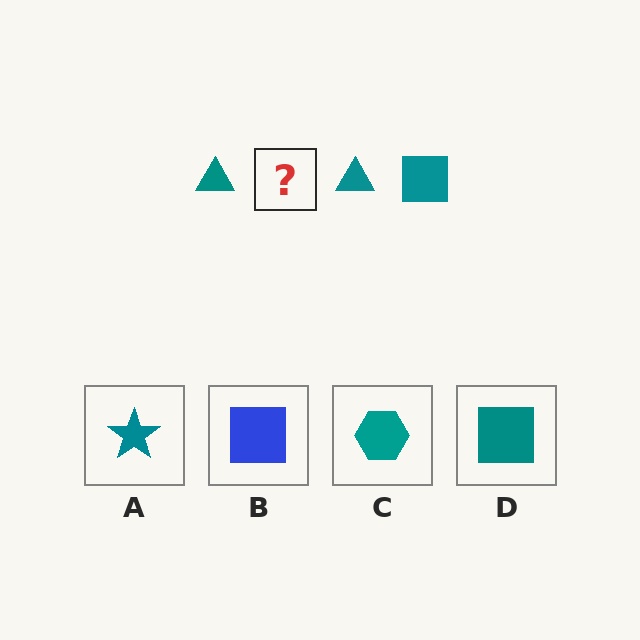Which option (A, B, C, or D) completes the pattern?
D.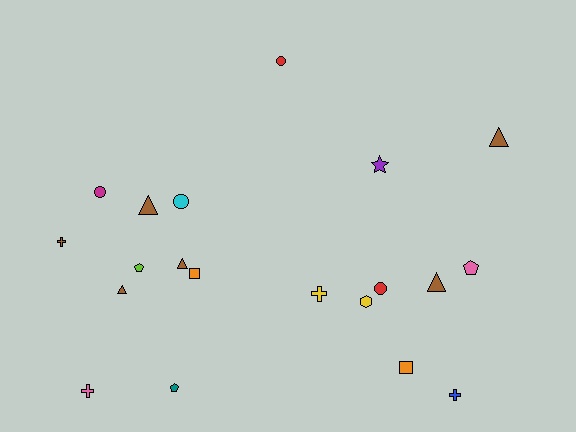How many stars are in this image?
There is 1 star.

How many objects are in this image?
There are 20 objects.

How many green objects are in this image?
There are no green objects.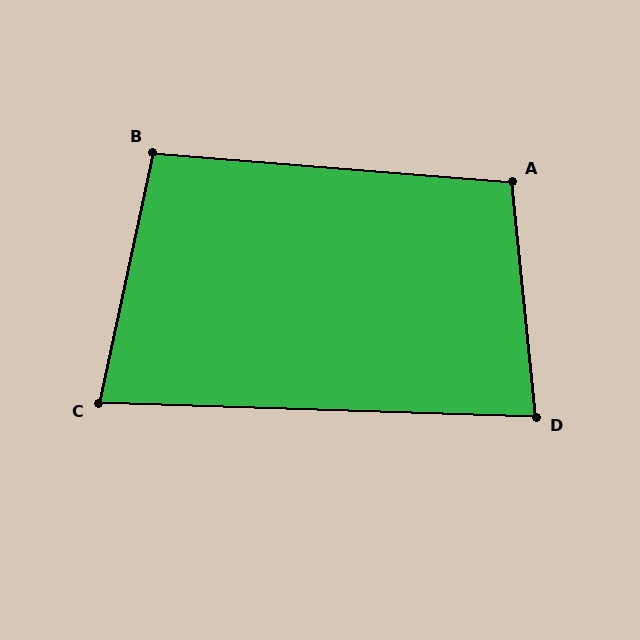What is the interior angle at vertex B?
Approximately 97 degrees (obtuse).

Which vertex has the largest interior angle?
A, at approximately 100 degrees.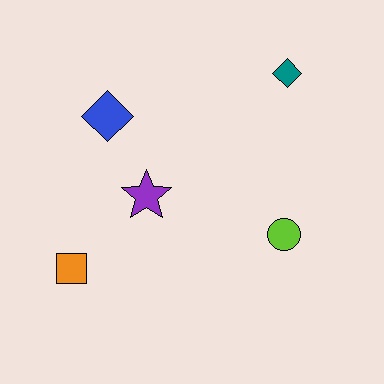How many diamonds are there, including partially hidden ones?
There are 2 diamonds.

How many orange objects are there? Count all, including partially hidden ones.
There is 1 orange object.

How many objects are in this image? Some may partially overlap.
There are 5 objects.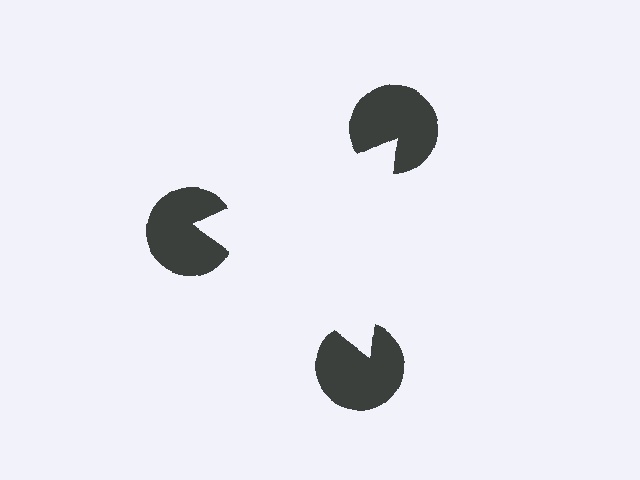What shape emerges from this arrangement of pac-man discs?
An illusory triangle — its edges are inferred from the aligned wedge cuts in the pac-man discs, not physically drawn.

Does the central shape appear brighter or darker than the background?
It typically appears slightly brighter than the background, even though no actual brightness change is drawn.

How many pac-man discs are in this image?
There are 3 — one at each vertex of the illusory triangle.